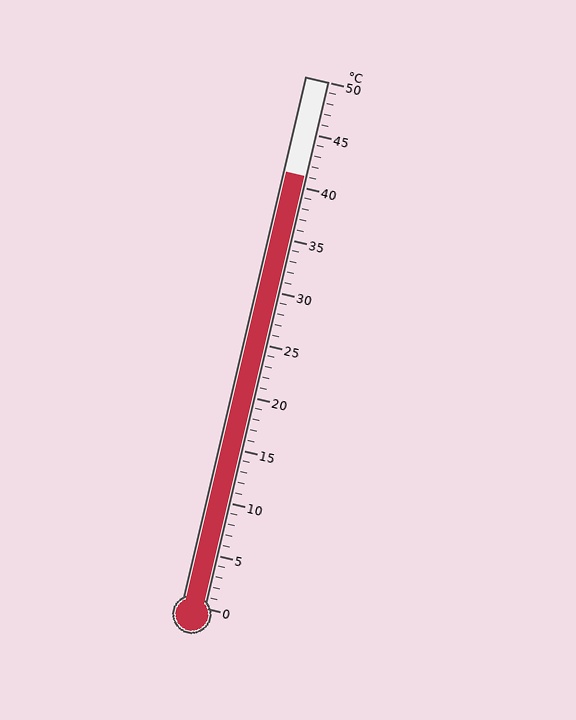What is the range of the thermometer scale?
The thermometer scale ranges from 0°C to 50°C.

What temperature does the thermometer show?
The thermometer shows approximately 41°C.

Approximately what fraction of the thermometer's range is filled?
The thermometer is filled to approximately 80% of its range.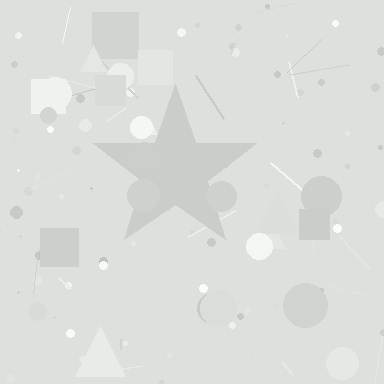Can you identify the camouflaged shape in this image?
The camouflaged shape is a star.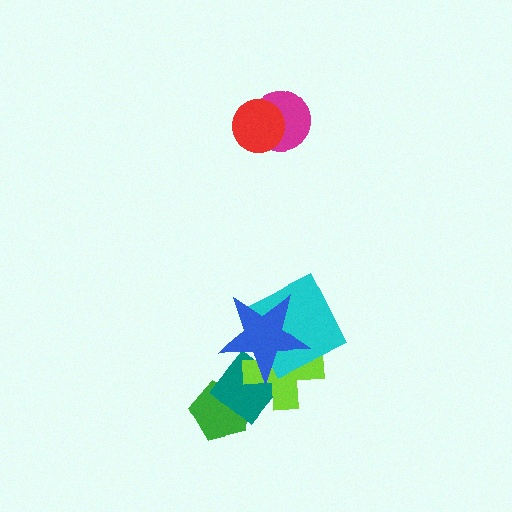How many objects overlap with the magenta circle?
1 object overlaps with the magenta circle.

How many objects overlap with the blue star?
3 objects overlap with the blue star.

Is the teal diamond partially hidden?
Yes, it is partially covered by another shape.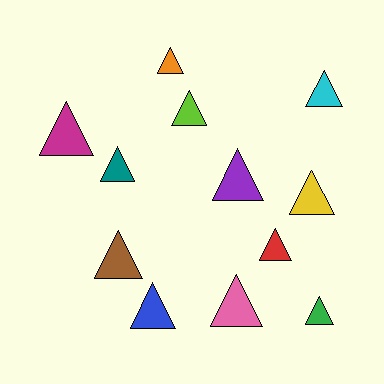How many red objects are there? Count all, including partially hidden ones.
There is 1 red object.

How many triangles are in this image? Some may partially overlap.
There are 12 triangles.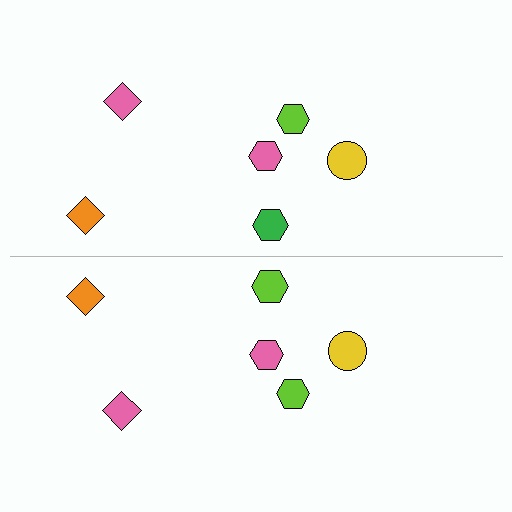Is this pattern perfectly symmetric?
No, the pattern is not perfectly symmetric. The lime hexagon on the bottom side breaks the symmetry — its mirror counterpart is green.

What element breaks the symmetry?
The lime hexagon on the bottom side breaks the symmetry — its mirror counterpart is green.